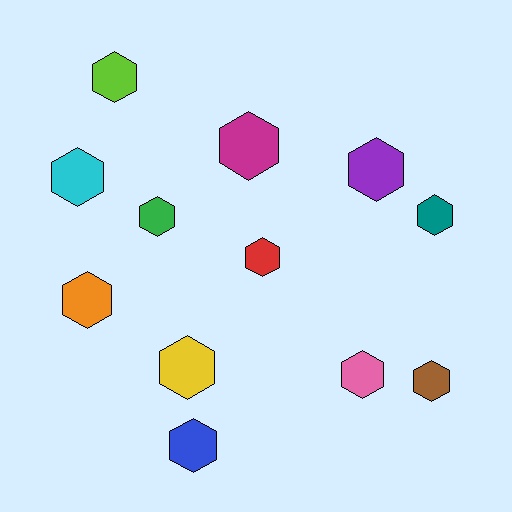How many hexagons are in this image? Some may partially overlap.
There are 12 hexagons.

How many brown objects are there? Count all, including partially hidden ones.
There is 1 brown object.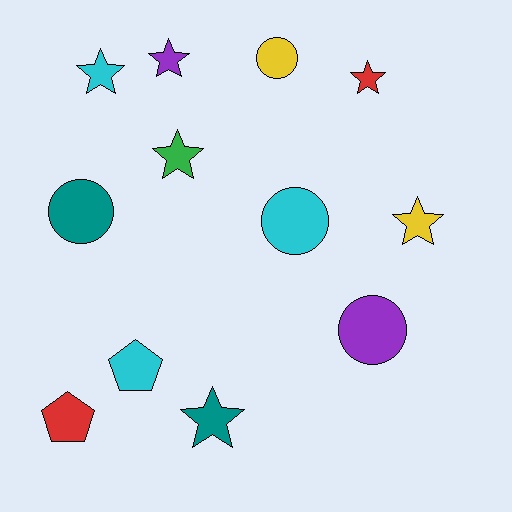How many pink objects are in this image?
There are no pink objects.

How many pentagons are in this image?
There are 2 pentagons.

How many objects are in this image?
There are 12 objects.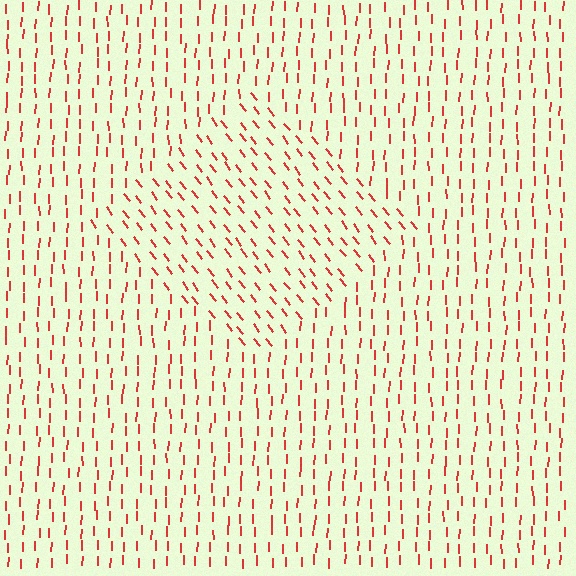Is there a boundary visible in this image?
Yes, there is a texture boundary formed by a change in line orientation.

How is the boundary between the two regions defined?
The boundary is defined purely by a change in line orientation (approximately 39 degrees difference). All lines are the same color and thickness.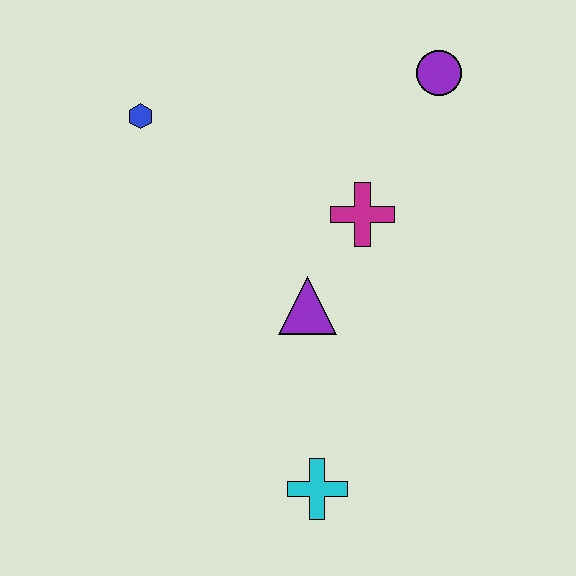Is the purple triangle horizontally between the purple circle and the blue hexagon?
Yes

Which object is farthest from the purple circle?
The cyan cross is farthest from the purple circle.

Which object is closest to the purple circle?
The magenta cross is closest to the purple circle.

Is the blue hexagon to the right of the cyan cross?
No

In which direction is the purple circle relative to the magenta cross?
The purple circle is above the magenta cross.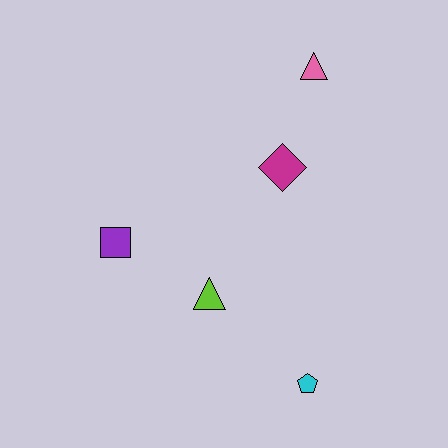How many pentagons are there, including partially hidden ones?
There is 1 pentagon.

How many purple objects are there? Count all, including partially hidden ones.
There is 1 purple object.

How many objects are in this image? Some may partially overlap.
There are 5 objects.